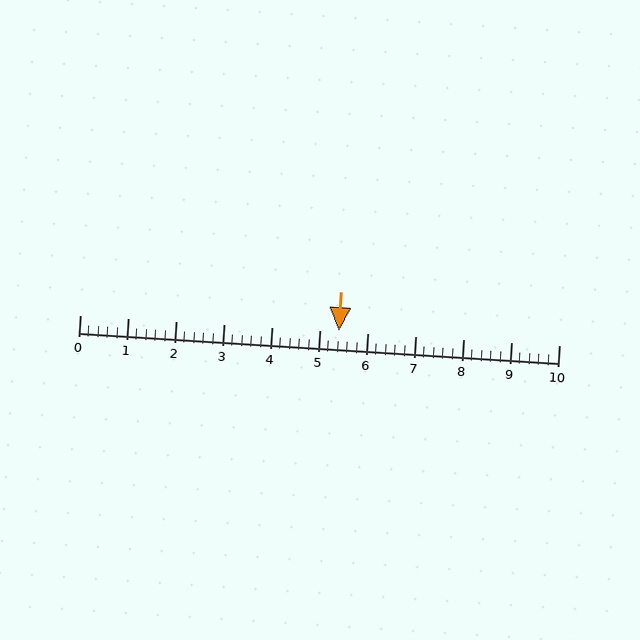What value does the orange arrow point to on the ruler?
The orange arrow points to approximately 5.4.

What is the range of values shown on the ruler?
The ruler shows values from 0 to 10.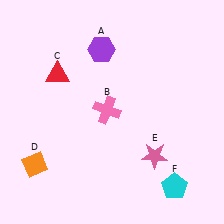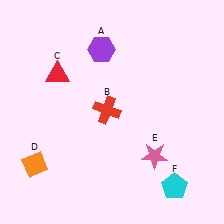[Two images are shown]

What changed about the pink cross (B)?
In Image 1, B is pink. In Image 2, it changed to red.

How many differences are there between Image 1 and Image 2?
There is 1 difference between the two images.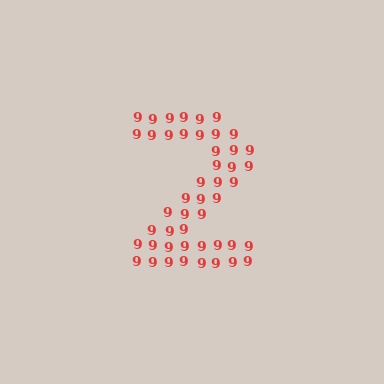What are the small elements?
The small elements are digit 9's.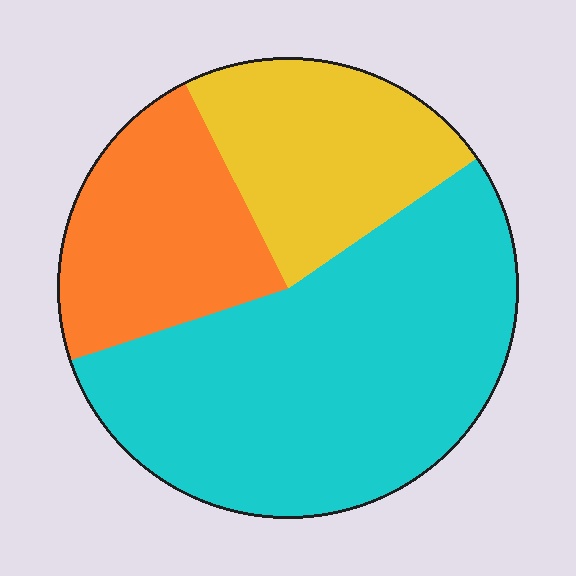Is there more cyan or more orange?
Cyan.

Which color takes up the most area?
Cyan, at roughly 55%.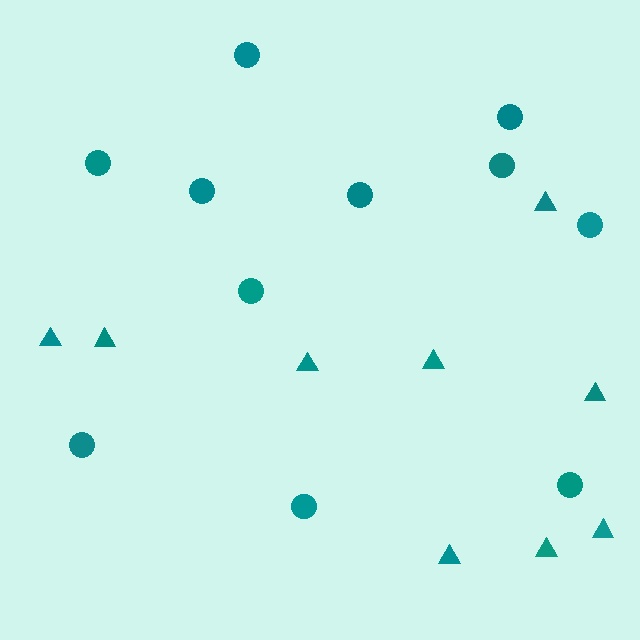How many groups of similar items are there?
There are 2 groups: one group of circles (11) and one group of triangles (9).